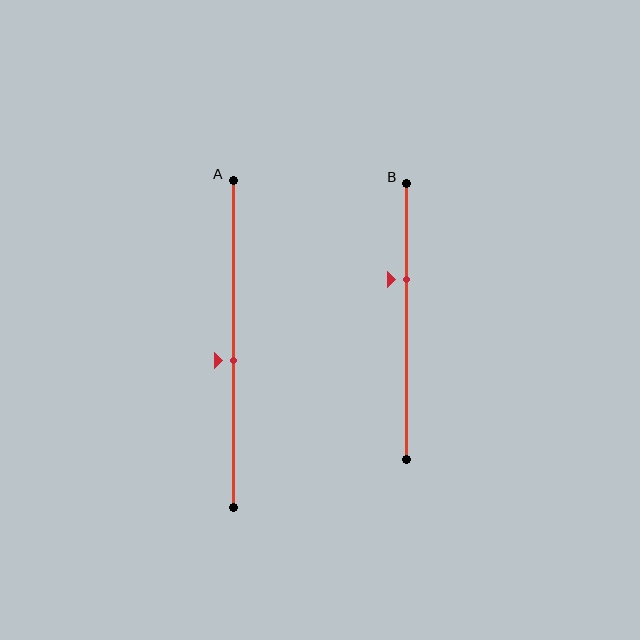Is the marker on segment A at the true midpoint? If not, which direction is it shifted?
No, the marker on segment A is shifted downward by about 5% of the segment length.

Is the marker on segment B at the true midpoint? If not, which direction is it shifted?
No, the marker on segment B is shifted upward by about 15% of the segment length.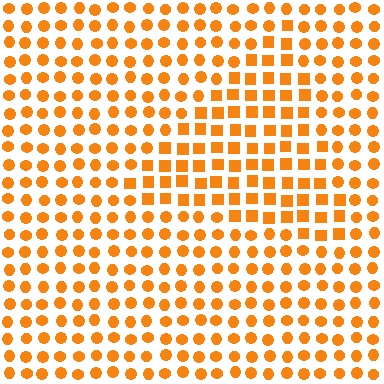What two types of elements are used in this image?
The image uses squares inside the triangle region and circles outside it.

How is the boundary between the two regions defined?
The boundary is defined by a change in element shape: squares inside vs. circles outside. All elements share the same color and spacing.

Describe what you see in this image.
The image is filled with small orange elements arranged in a uniform grid. A triangle-shaped region contains squares, while the surrounding area contains circles. The boundary is defined purely by the change in element shape.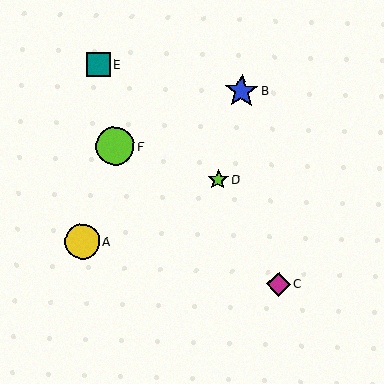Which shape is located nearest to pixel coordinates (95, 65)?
The teal square (labeled E) at (98, 64) is nearest to that location.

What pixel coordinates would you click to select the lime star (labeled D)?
Click at (218, 179) to select the lime star D.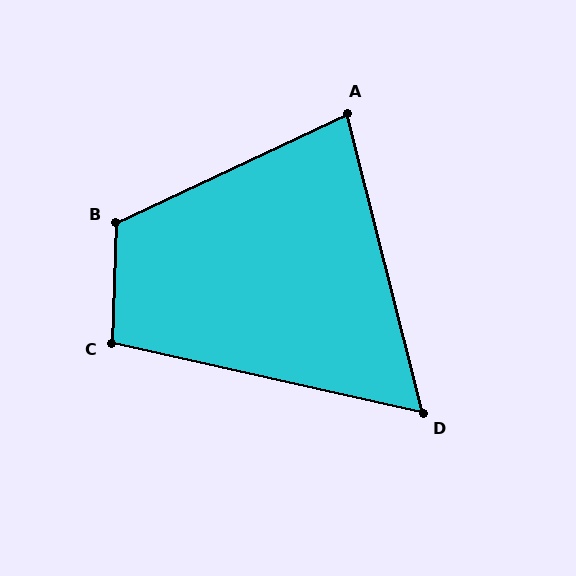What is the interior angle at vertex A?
Approximately 79 degrees (acute).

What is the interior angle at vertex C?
Approximately 101 degrees (obtuse).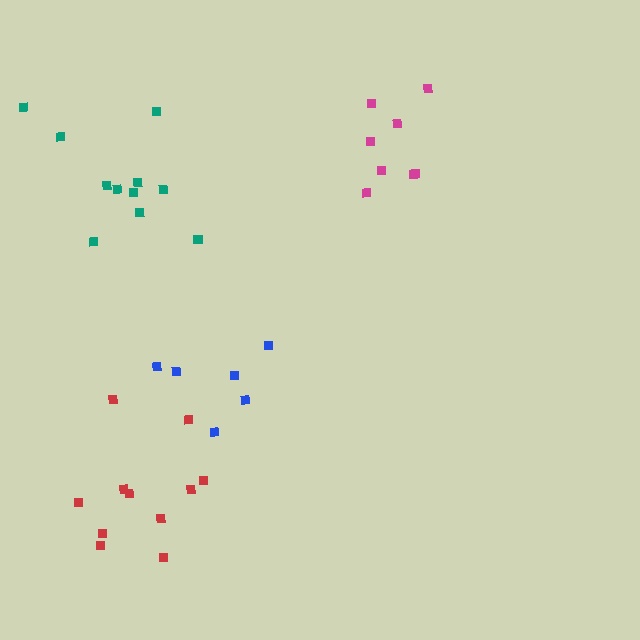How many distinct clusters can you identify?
There are 4 distinct clusters.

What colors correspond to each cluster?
The clusters are colored: blue, teal, red, magenta.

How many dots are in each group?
Group 1: 6 dots, Group 2: 11 dots, Group 3: 11 dots, Group 4: 8 dots (36 total).